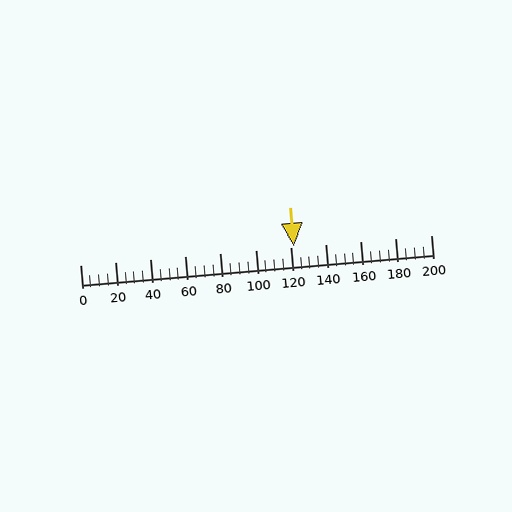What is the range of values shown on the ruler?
The ruler shows values from 0 to 200.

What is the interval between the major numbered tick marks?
The major tick marks are spaced 20 units apart.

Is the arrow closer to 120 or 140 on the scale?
The arrow is closer to 120.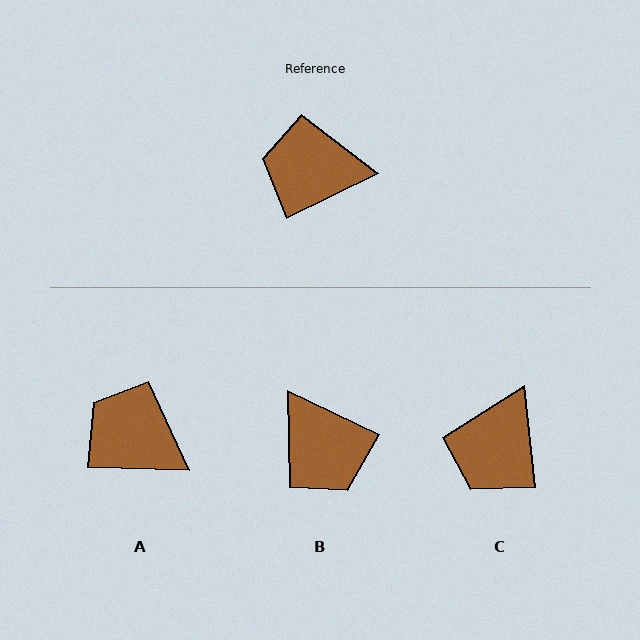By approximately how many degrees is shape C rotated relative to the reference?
Approximately 70 degrees counter-clockwise.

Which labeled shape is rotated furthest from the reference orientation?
B, about 128 degrees away.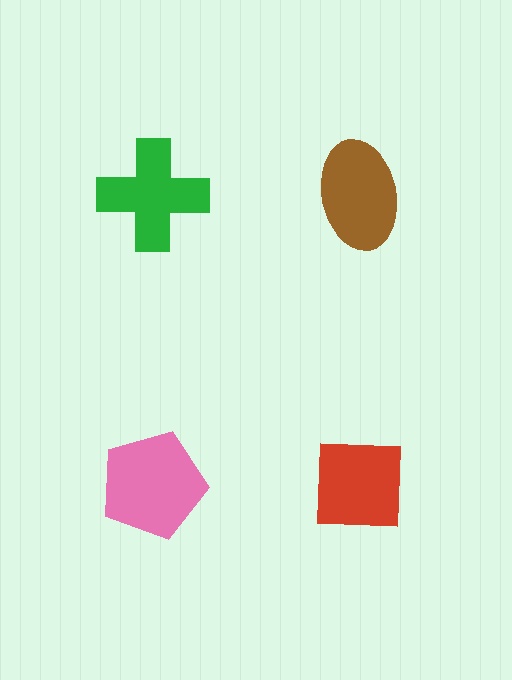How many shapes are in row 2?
2 shapes.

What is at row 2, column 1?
A pink pentagon.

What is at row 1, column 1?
A green cross.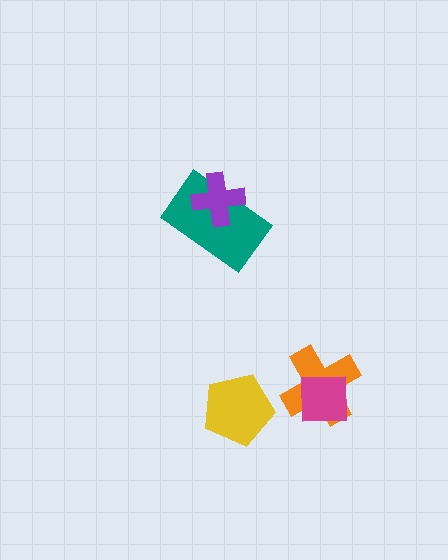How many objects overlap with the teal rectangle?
1 object overlaps with the teal rectangle.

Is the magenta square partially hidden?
No, no other shape covers it.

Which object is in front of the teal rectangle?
The purple cross is in front of the teal rectangle.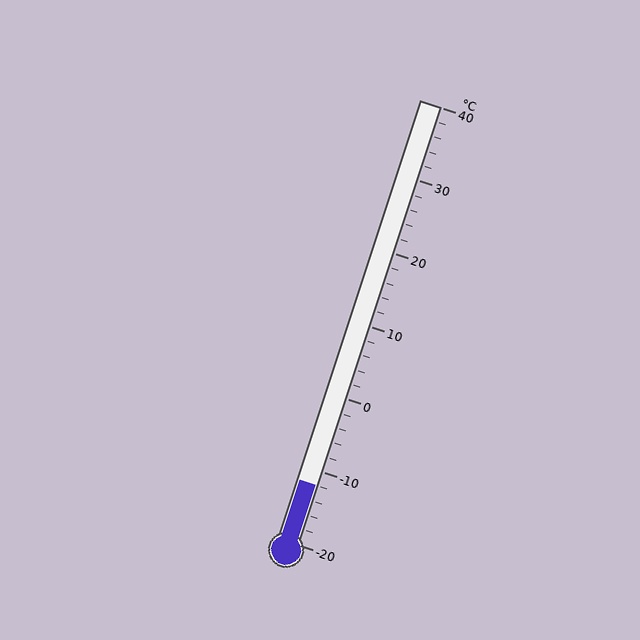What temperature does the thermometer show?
The thermometer shows approximately -12°C.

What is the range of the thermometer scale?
The thermometer scale ranges from -20°C to 40°C.